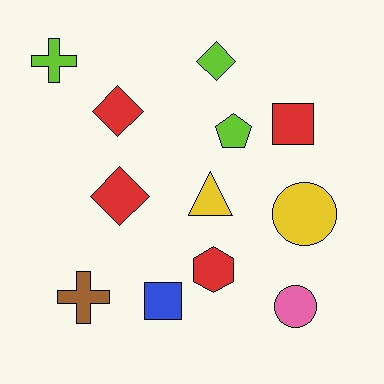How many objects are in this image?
There are 12 objects.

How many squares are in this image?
There are 2 squares.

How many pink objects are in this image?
There is 1 pink object.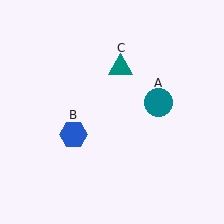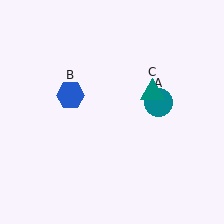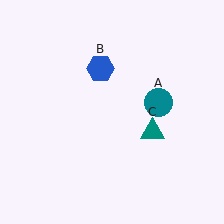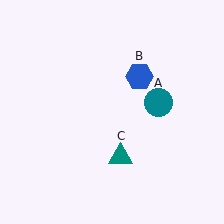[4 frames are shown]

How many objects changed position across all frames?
2 objects changed position: blue hexagon (object B), teal triangle (object C).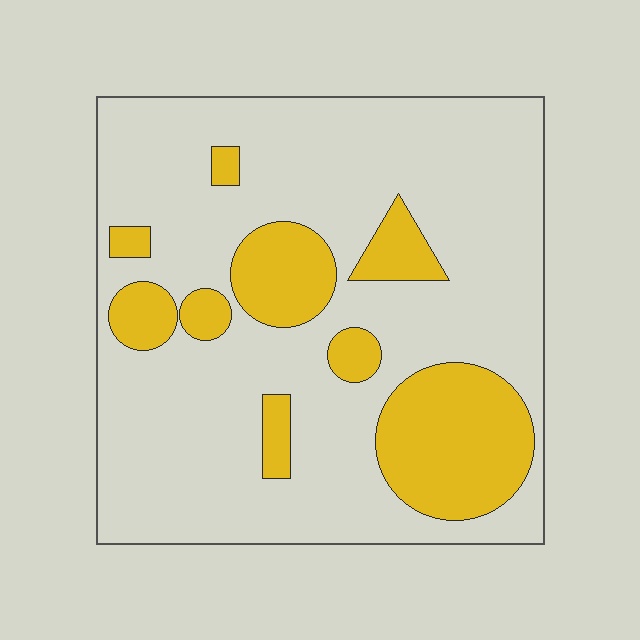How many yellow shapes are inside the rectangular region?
9.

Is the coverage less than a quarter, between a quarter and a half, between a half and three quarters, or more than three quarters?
Less than a quarter.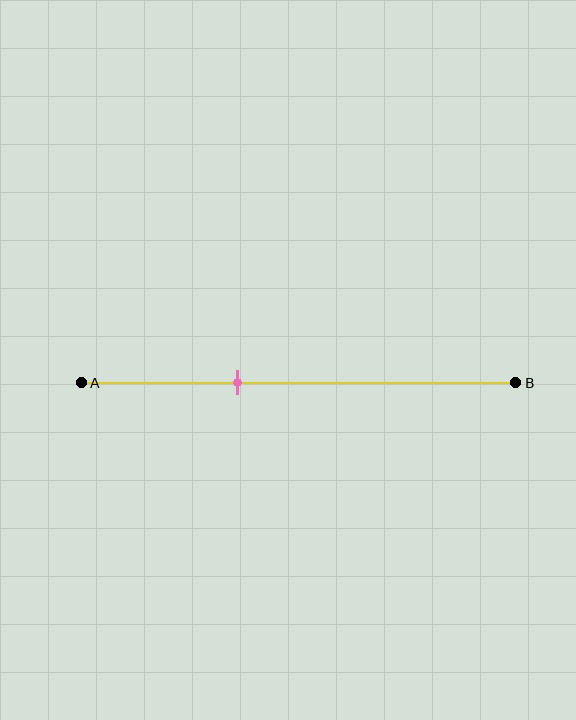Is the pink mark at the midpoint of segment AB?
No, the mark is at about 35% from A, not at the 50% midpoint.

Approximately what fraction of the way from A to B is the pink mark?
The pink mark is approximately 35% of the way from A to B.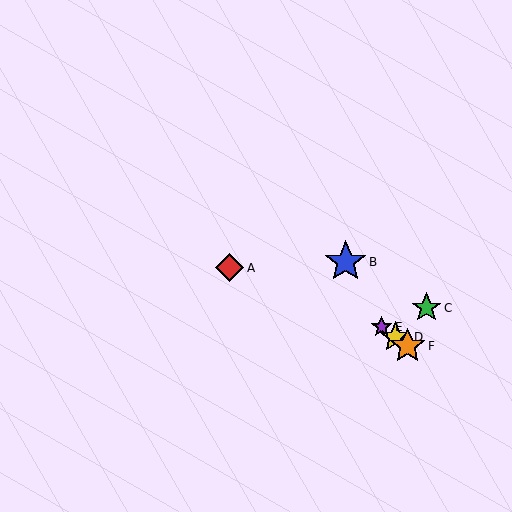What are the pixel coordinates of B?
Object B is at (346, 262).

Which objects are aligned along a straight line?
Objects D, E, F are aligned along a straight line.